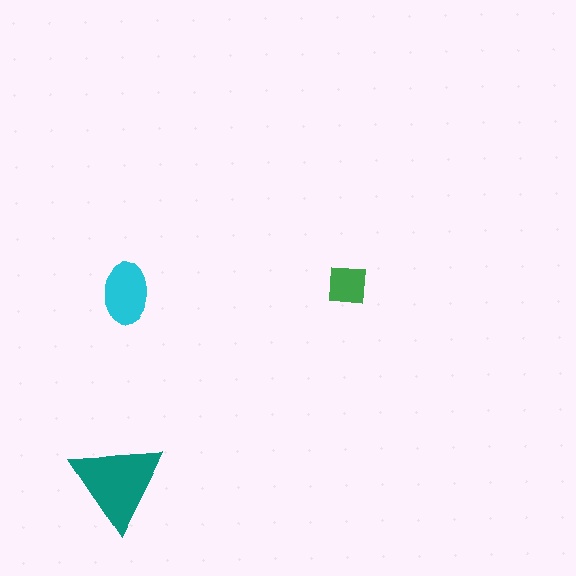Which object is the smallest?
The green square.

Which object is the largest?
The teal triangle.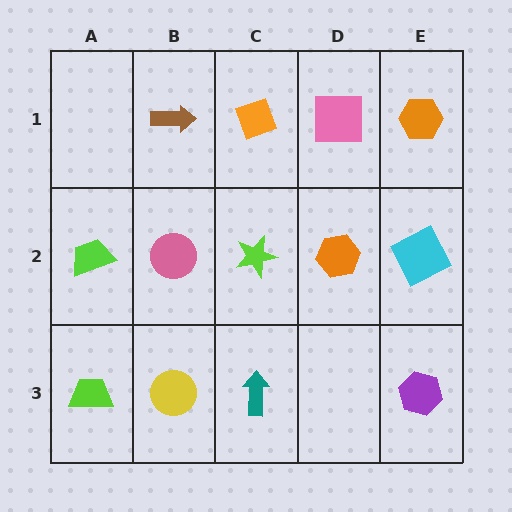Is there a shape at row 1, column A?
No, that cell is empty.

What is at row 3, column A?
A lime trapezoid.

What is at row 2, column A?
A lime trapezoid.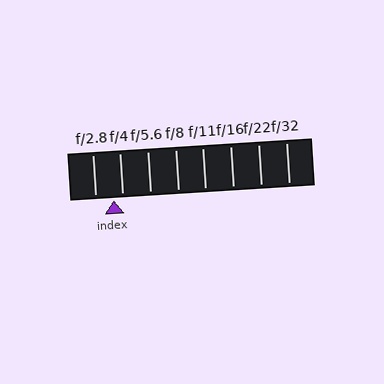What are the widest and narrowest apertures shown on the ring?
The widest aperture shown is f/2.8 and the narrowest is f/32.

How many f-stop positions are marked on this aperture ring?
There are 8 f-stop positions marked.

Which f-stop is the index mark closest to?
The index mark is closest to f/4.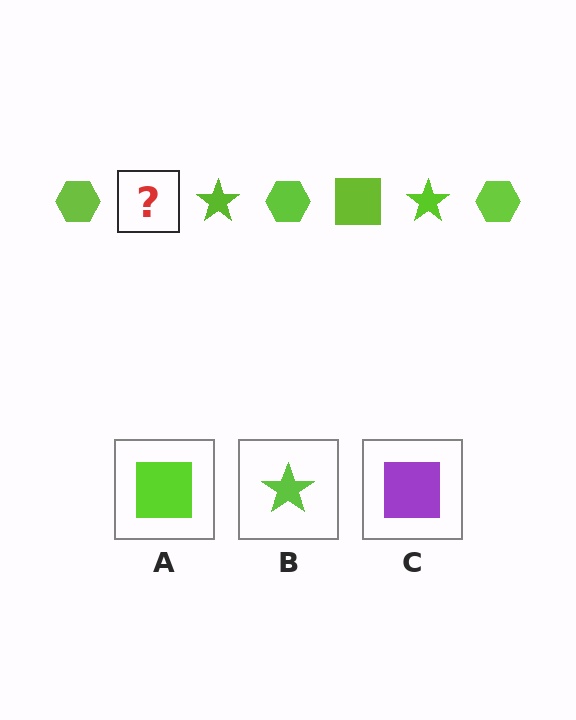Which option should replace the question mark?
Option A.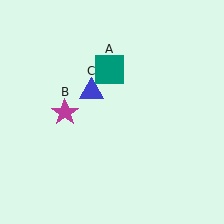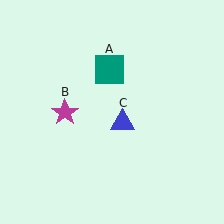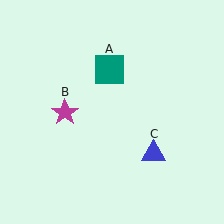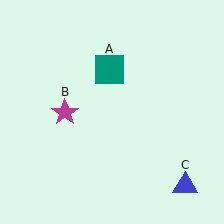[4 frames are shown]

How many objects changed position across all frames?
1 object changed position: blue triangle (object C).